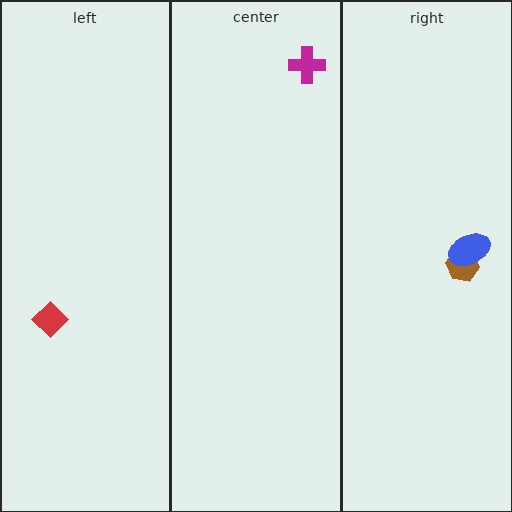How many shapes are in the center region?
1.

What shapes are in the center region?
The magenta cross.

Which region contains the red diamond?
The left region.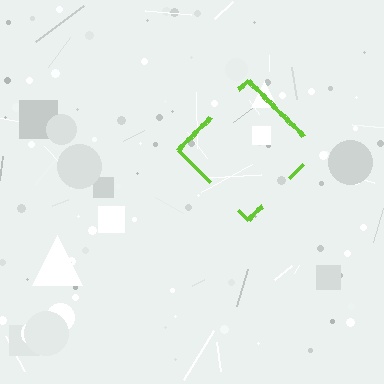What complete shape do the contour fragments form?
The contour fragments form a diamond.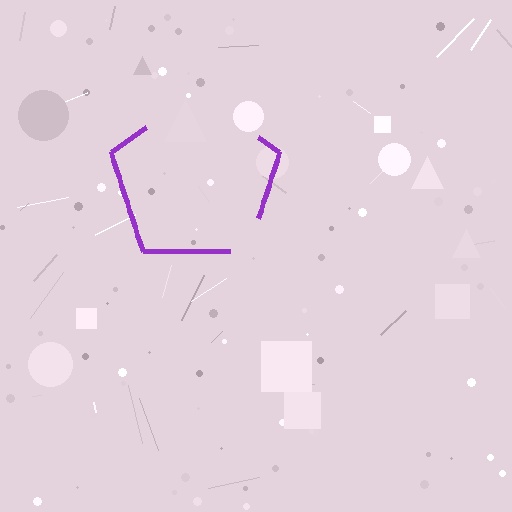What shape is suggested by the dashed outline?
The dashed outline suggests a pentagon.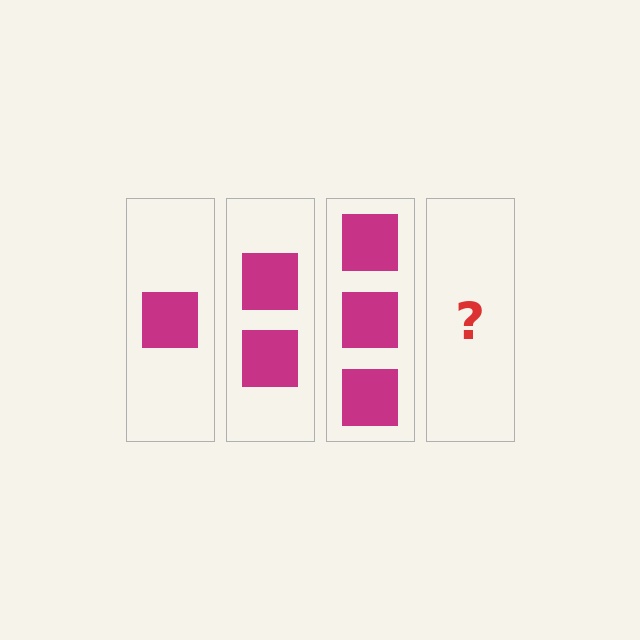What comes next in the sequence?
The next element should be 4 squares.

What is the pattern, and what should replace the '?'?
The pattern is that each step adds one more square. The '?' should be 4 squares.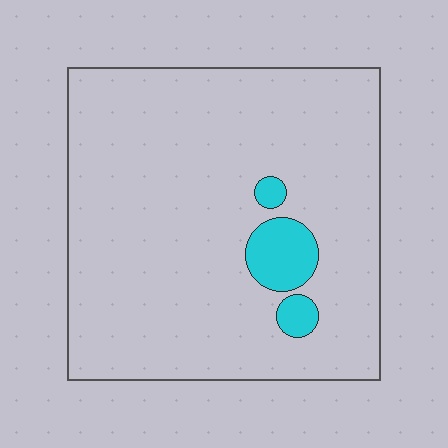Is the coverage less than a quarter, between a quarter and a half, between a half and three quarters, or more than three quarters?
Less than a quarter.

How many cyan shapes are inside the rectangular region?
3.